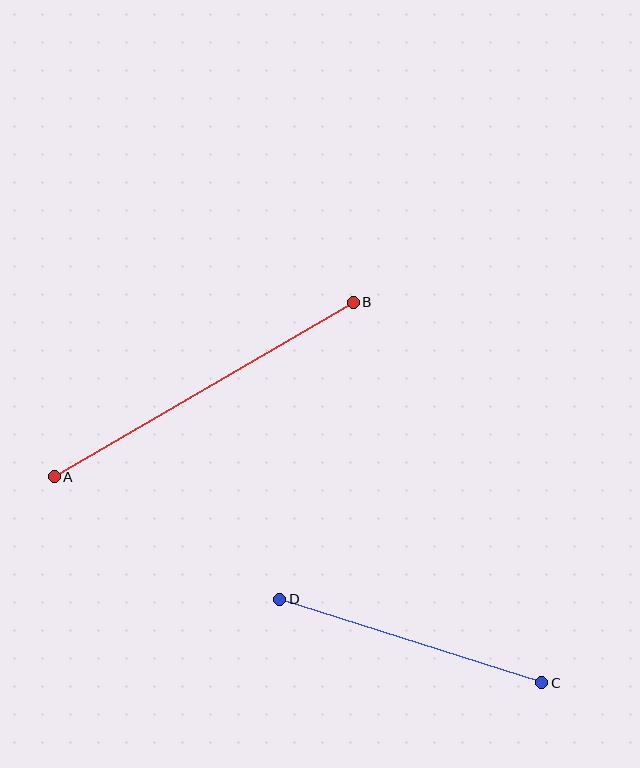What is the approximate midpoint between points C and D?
The midpoint is at approximately (411, 641) pixels.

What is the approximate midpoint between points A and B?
The midpoint is at approximately (204, 389) pixels.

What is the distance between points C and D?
The distance is approximately 275 pixels.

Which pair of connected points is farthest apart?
Points A and B are farthest apart.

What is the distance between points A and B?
The distance is approximately 346 pixels.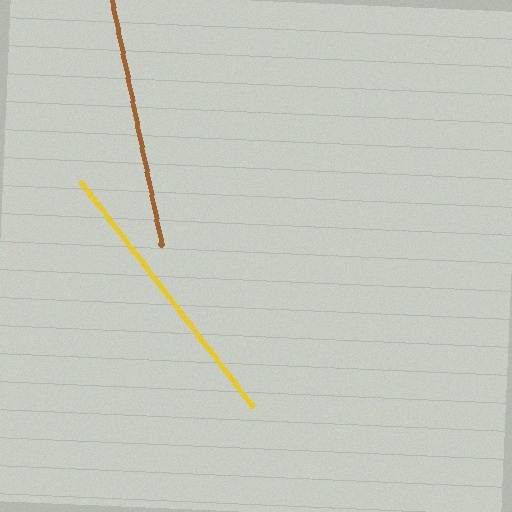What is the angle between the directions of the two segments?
Approximately 26 degrees.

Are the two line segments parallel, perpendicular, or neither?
Neither parallel nor perpendicular — they differ by about 26°.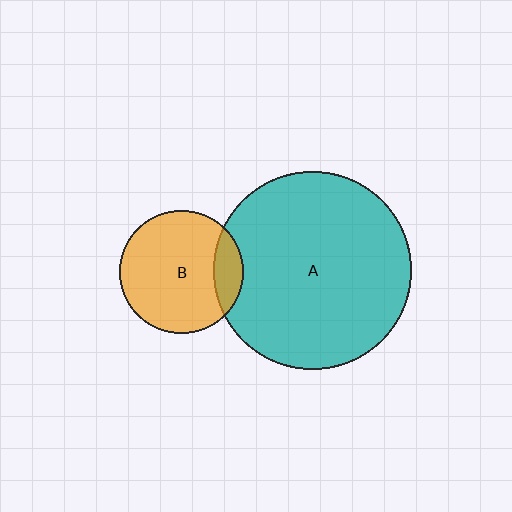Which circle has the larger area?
Circle A (teal).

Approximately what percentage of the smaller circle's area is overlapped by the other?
Approximately 15%.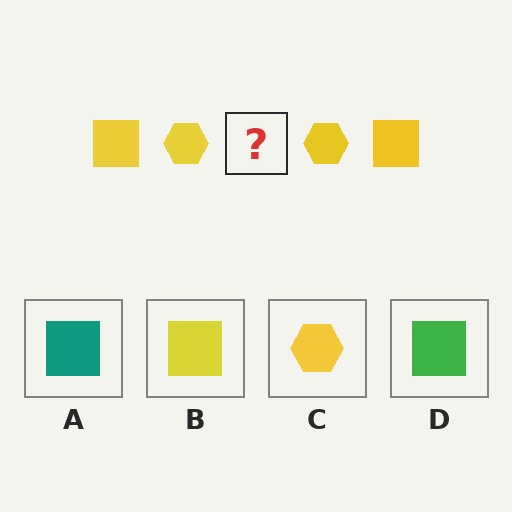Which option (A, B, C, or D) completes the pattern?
B.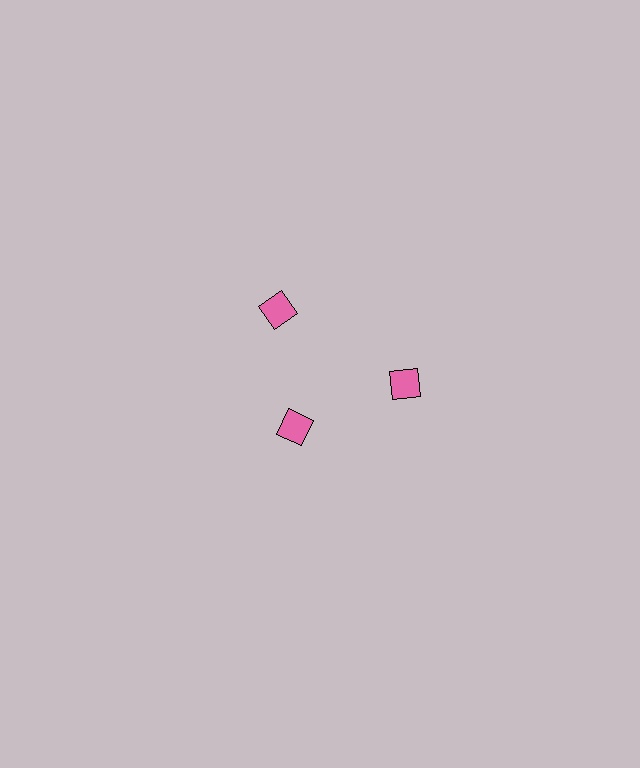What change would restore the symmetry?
The symmetry would be restored by moving it outward, back onto the ring so that all 3 diamonds sit at equal angles and equal distance from the center.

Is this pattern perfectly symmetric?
No. The 3 pink diamonds are arranged in a ring, but one element near the 7 o'clock position is pulled inward toward the center, breaking the 3-fold rotational symmetry.